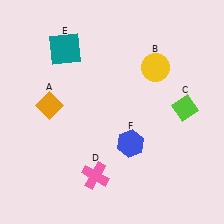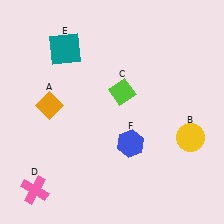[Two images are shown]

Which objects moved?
The objects that moved are: the yellow circle (B), the lime diamond (C), the pink cross (D).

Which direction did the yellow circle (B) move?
The yellow circle (B) moved down.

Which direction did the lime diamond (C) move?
The lime diamond (C) moved left.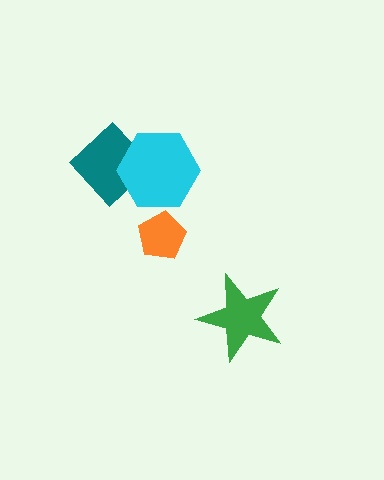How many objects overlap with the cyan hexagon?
1 object overlaps with the cyan hexagon.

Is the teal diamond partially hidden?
Yes, it is partially covered by another shape.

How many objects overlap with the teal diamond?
1 object overlaps with the teal diamond.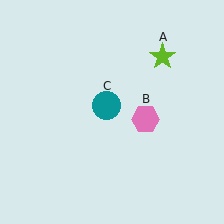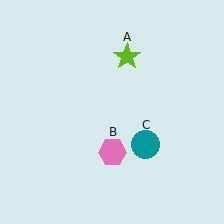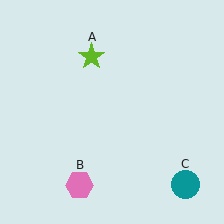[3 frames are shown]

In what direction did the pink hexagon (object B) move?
The pink hexagon (object B) moved down and to the left.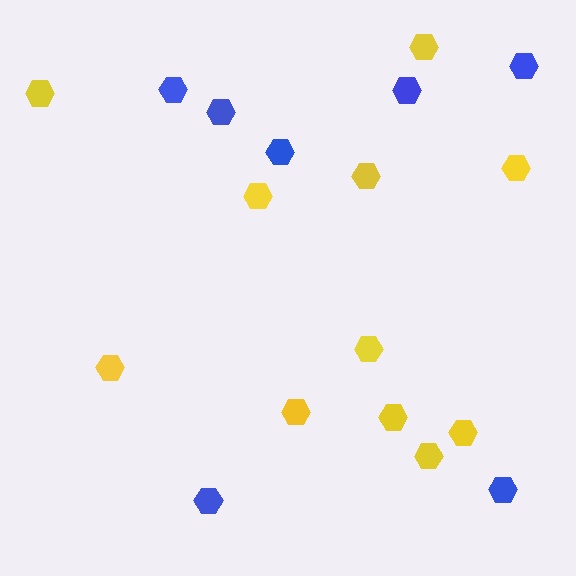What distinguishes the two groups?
There are 2 groups: one group of yellow hexagons (11) and one group of blue hexagons (7).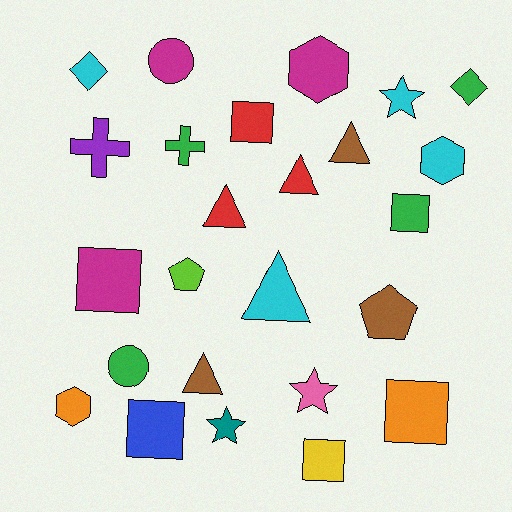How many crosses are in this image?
There are 2 crosses.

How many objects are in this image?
There are 25 objects.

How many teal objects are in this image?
There is 1 teal object.